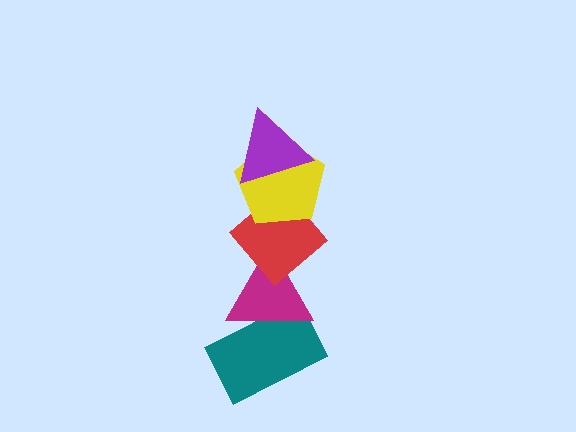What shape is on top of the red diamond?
The yellow pentagon is on top of the red diamond.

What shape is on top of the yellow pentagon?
The purple triangle is on top of the yellow pentagon.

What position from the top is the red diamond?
The red diamond is 3rd from the top.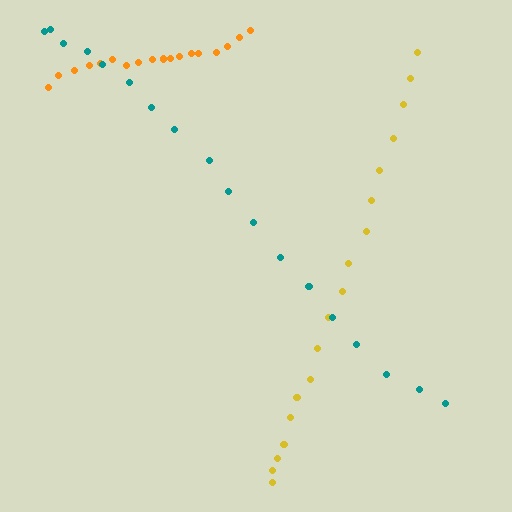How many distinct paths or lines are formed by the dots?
There are 3 distinct paths.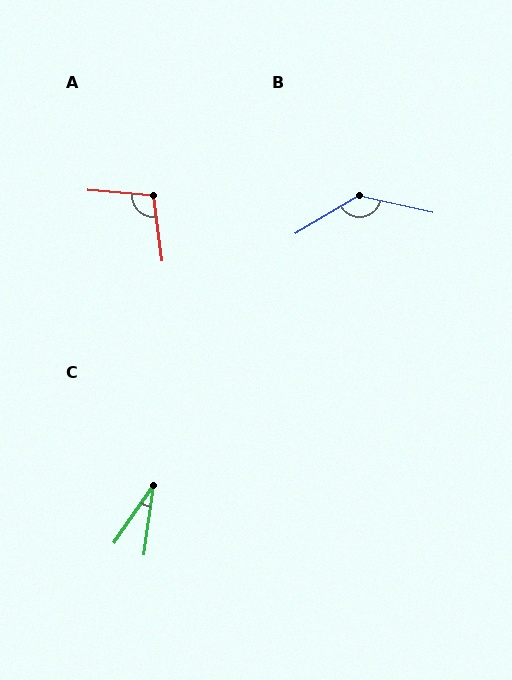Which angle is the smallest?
C, at approximately 27 degrees.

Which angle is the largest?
B, at approximately 137 degrees.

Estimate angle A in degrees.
Approximately 103 degrees.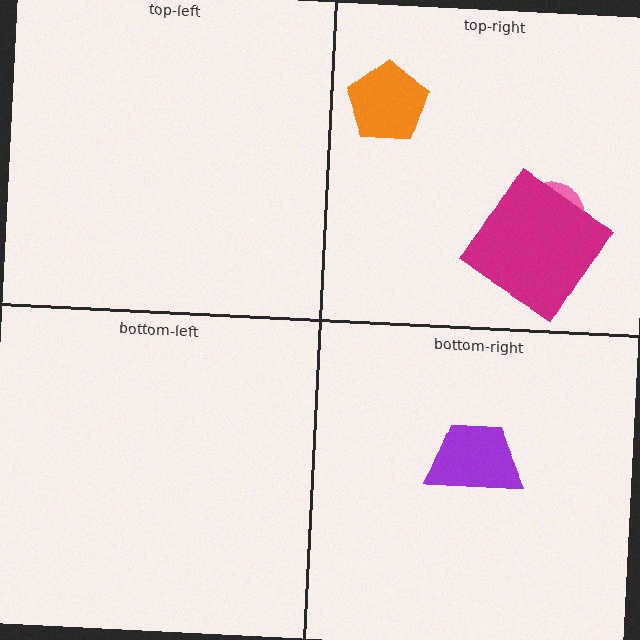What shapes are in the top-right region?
The orange pentagon, the pink semicircle, the magenta diamond.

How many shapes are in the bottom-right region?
1.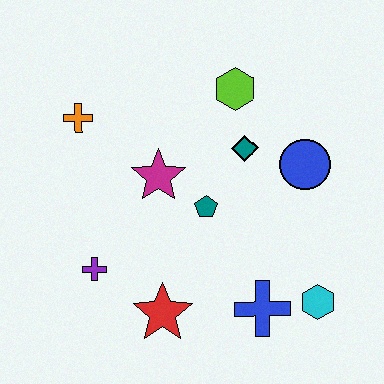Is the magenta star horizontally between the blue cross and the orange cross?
Yes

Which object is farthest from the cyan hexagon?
The orange cross is farthest from the cyan hexagon.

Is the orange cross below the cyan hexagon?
No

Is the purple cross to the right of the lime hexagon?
No